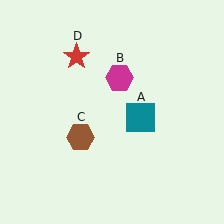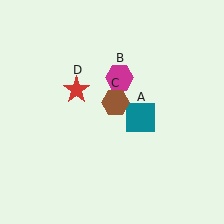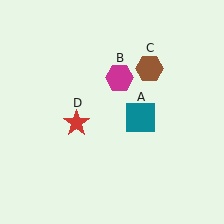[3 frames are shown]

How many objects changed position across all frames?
2 objects changed position: brown hexagon (object C), red star (object D).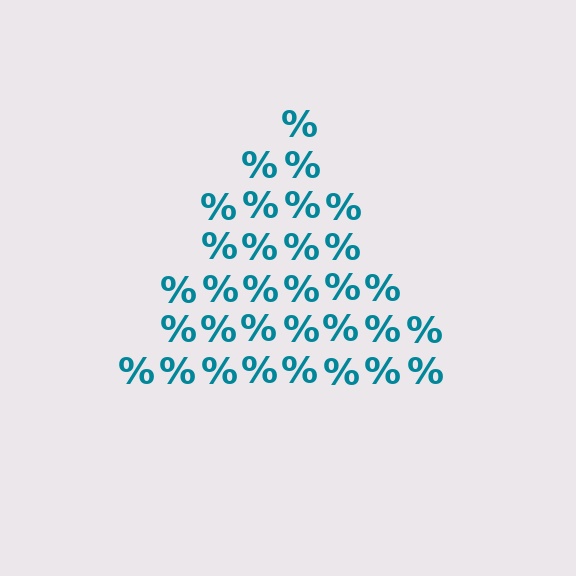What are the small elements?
The small elements are percent signs.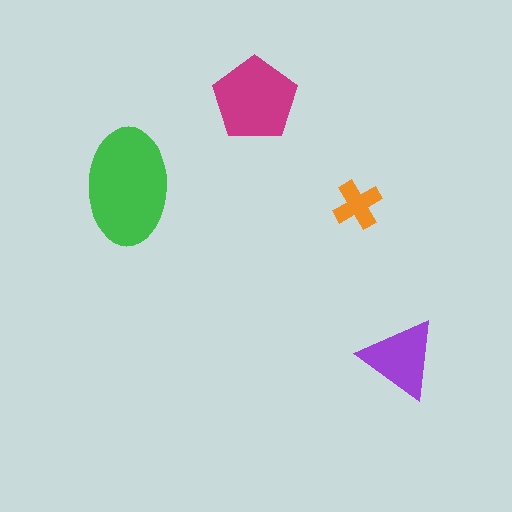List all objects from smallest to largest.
The orange cross, the purple triangle, the magenta pentagon, the green ellipse.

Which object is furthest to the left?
The green ellipse is leftmost.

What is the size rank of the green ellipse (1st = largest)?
1st.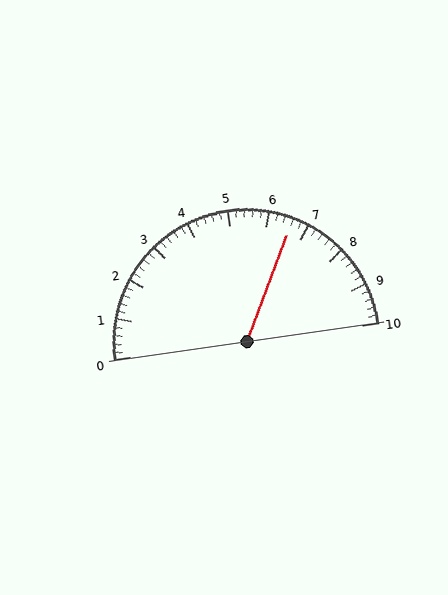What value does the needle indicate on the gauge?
The needle indicates approximately 6.6.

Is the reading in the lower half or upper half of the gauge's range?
The reading is in the upper half of the range (0 to 10).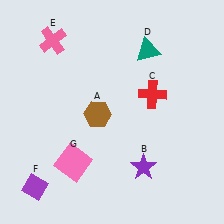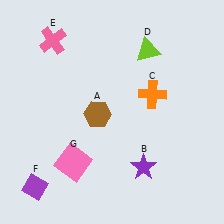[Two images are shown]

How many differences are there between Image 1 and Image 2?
There are 2 differences between the two images.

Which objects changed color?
C changed from red to orange. D changed from teal to lime.